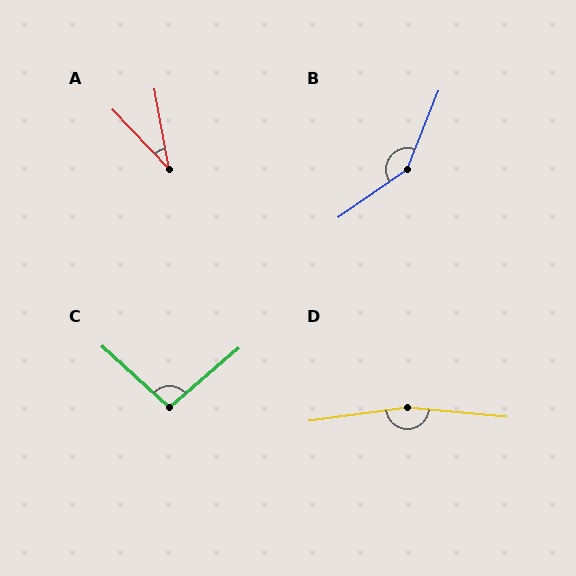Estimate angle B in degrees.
Approximately 146 degrees.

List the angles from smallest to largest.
A (33°), C (97°), B (146°), D (167°).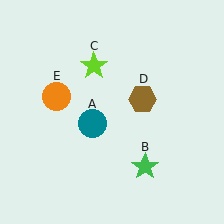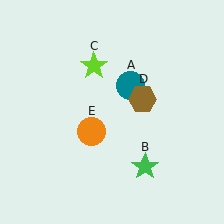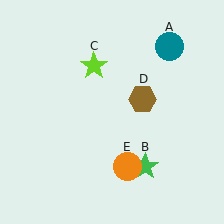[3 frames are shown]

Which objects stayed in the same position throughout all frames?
Green star (object B) and lime star (object C) and brown hexagon (object D) remained stationary.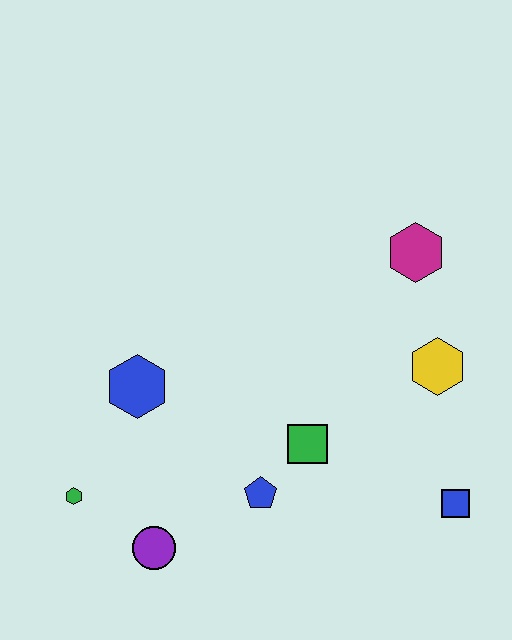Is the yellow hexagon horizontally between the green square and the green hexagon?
No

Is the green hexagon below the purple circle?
No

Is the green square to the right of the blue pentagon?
Yes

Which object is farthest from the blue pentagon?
The magenta hexagon is farthest from the blue pentagon.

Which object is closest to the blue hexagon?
The green hexagon is closest to the blue hexagon.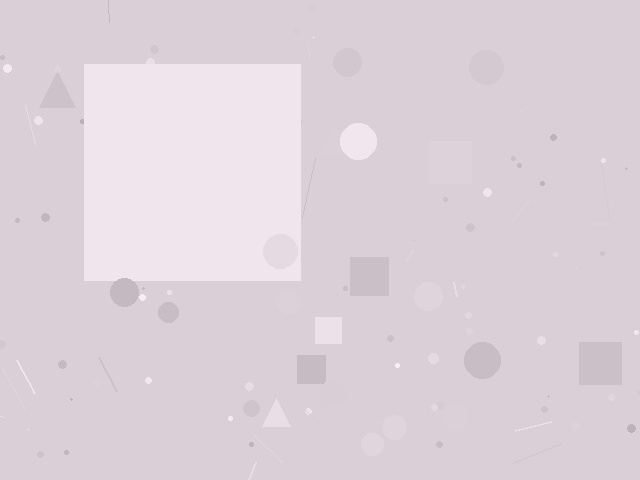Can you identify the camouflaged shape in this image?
The camouflaged shape is a square.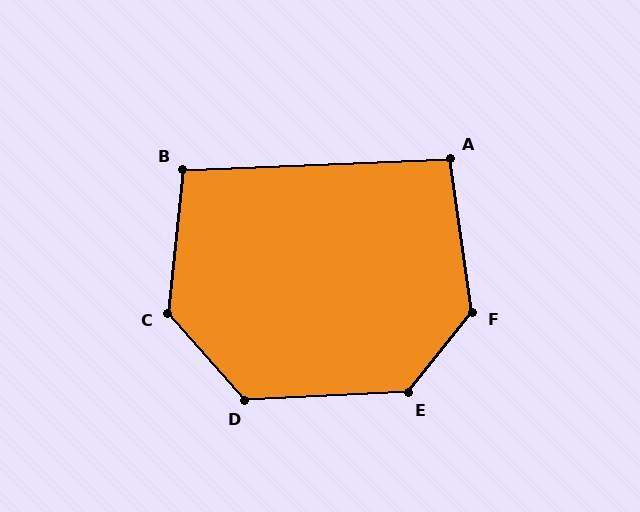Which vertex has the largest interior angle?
F, at approximately 133 degrees.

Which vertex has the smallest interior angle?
A, at approximately 96 degrees.